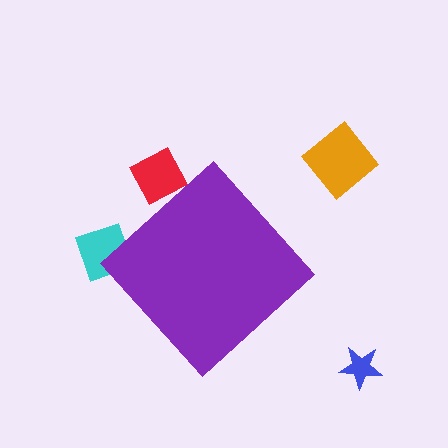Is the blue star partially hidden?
No, the blue star is fully visible.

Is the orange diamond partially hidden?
No, the orange diamond is fully visible.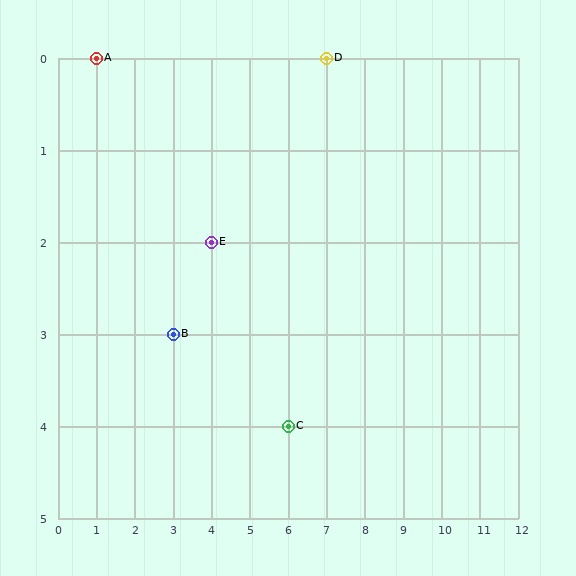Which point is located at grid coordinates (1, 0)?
Point A is at (1, 0).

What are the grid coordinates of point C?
Point C is at grid coordinates (6, 4).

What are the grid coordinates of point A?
Point A is at grid coordinates (1, 0).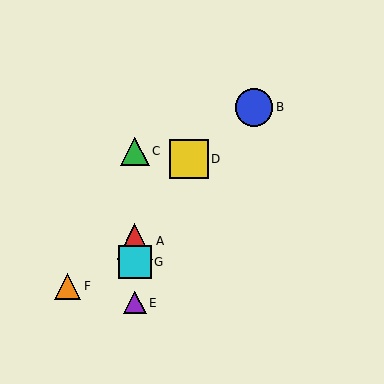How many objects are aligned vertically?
4 objects (A, C, E, G) are aligned vertically.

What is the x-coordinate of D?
Object D is at x≈189.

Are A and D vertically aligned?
No, A is at x≈135 and D is at x≈189.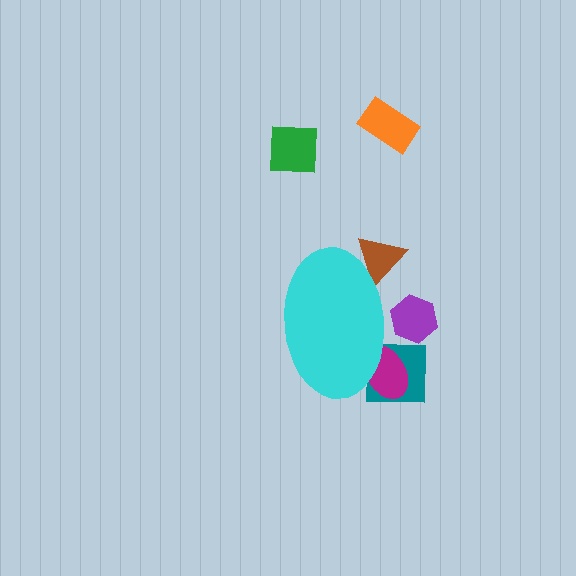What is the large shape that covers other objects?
A cyan ellipse.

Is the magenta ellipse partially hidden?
Yes, the magenta ellipse is partially hidden behind the cyan ellipse.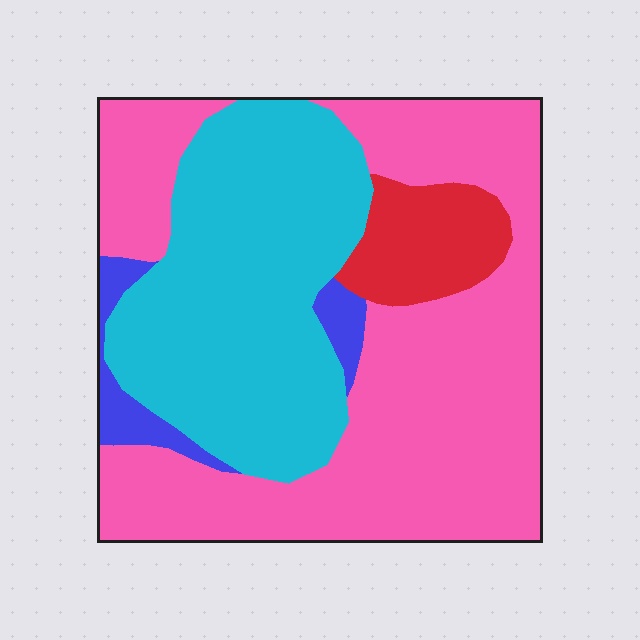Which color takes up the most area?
Pink, at roughly 50%.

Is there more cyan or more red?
Cyan.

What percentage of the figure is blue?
Blue covers 5% of the figure.